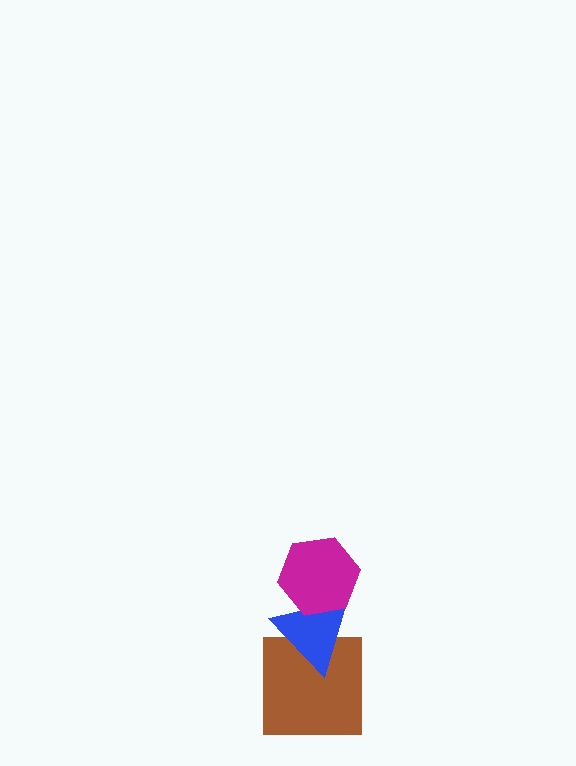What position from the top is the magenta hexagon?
The magenta hexagon is 1st from the top.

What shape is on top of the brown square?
The blue triangle is on top of the brown square.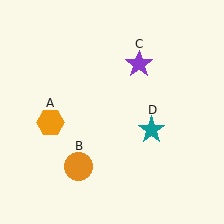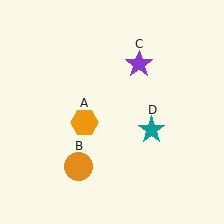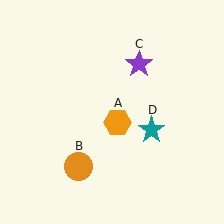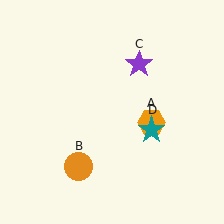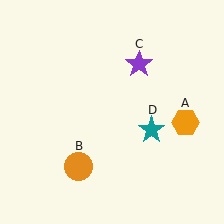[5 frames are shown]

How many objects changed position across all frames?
1 object changed position: orange hexagon (object A).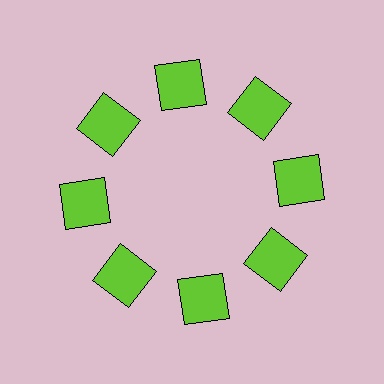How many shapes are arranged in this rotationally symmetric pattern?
There are 8 shapes, arranged in 8 groups of 1.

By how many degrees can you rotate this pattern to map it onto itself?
The pattern maps onto itself every 45 degrees of rotation.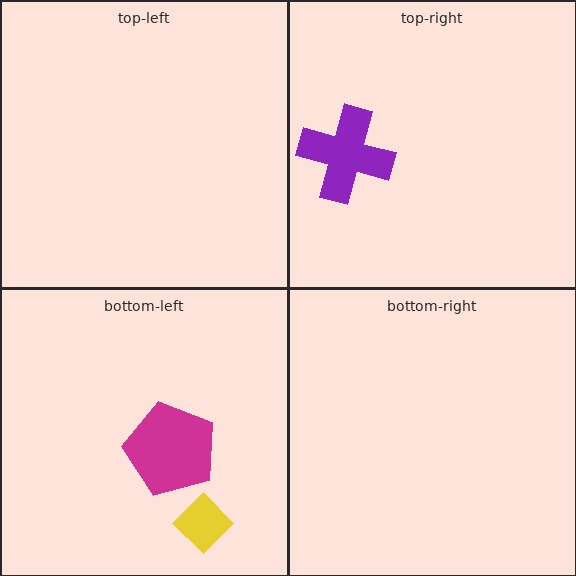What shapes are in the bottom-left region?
The yellow diamond, the magenta pentagon.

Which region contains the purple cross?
The top-right region.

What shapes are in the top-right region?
The purple cross.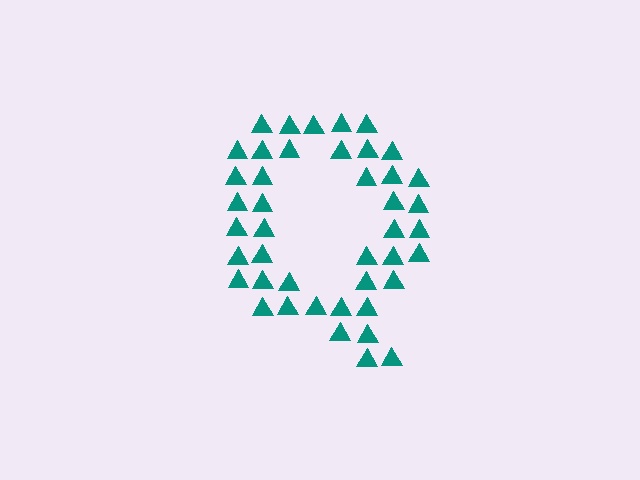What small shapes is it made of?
It is made of small triangles.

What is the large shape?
The large shape is the letter Q.